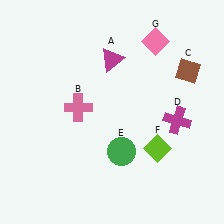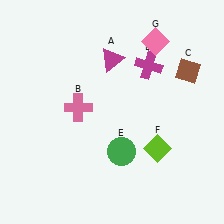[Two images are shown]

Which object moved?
The magenta cross (D) moved up.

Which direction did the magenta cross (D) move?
The magenta cross (D) moved up.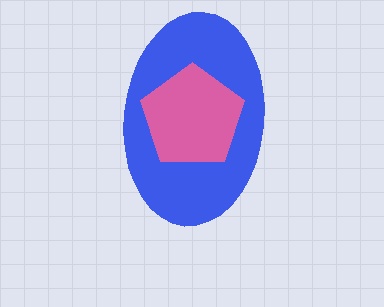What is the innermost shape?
The pink pentagon.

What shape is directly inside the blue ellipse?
The pink pentagon.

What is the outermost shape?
The blue ellipse.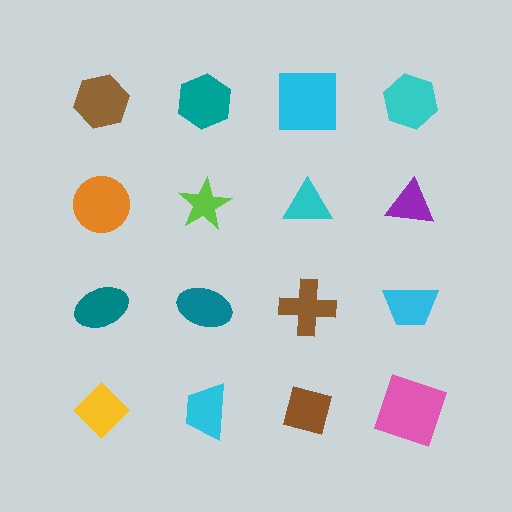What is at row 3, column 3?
A brown cross.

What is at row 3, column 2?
A teal ellipse.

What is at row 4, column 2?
A cyan trapezoid.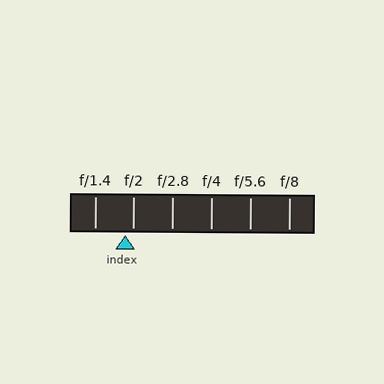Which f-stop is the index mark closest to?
The index mark is closest to f/2.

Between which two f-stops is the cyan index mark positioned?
The index mark is between f/1.4 and f/2.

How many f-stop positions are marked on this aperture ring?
There are 6 f-stop positions marked.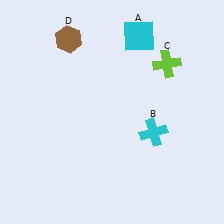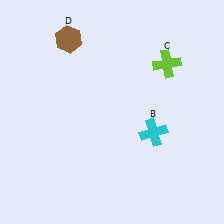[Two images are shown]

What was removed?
The cyan square (A) was removed in Image 2.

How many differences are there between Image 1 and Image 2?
There is 1 difference between the two images.